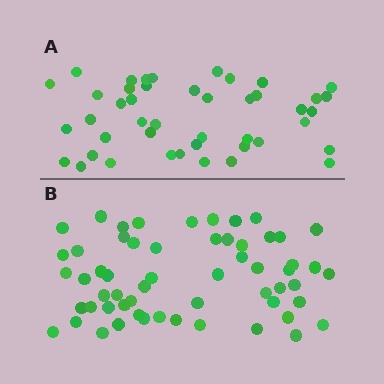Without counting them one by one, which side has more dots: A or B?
Region B (the bottom region) has more dots.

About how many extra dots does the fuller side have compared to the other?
Region B has approximately 15 more dots than region A.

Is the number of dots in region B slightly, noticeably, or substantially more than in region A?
Region B has noticeably more, but not dramatically so. The ratio is roughly 1.3 to 1.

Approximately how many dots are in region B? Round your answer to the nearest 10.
About 60 dots. (The exact count is 58, which rounds to 60.)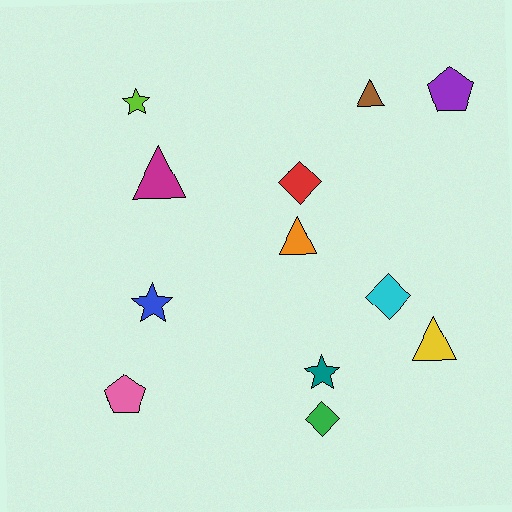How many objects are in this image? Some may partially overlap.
There are 12 objects.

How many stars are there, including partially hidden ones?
There are 3 stars.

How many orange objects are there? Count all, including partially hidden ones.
There is 1 orange object.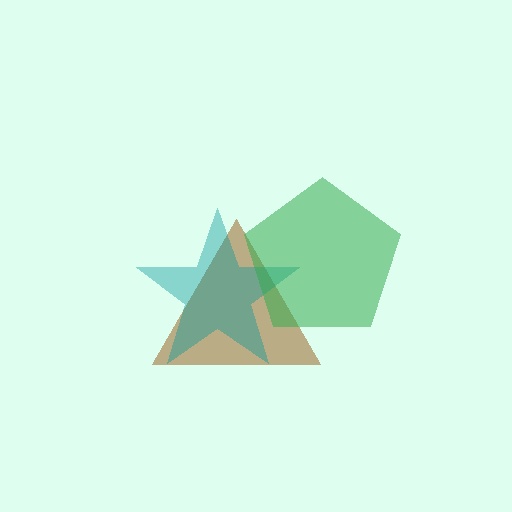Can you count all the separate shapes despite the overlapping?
Yes, there are 3 separate shapes.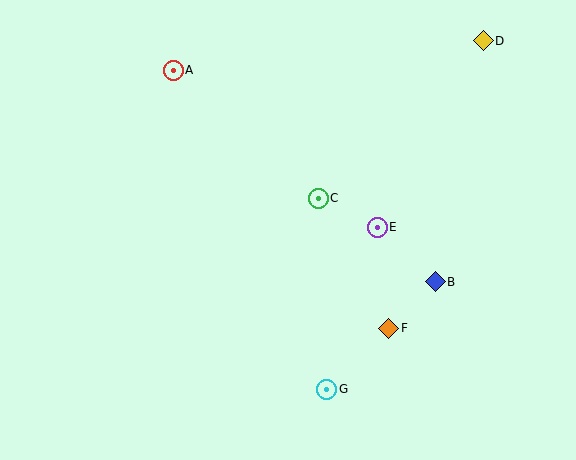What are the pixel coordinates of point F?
Point F is at (389, 328).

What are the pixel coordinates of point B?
Point B is at (435, 282).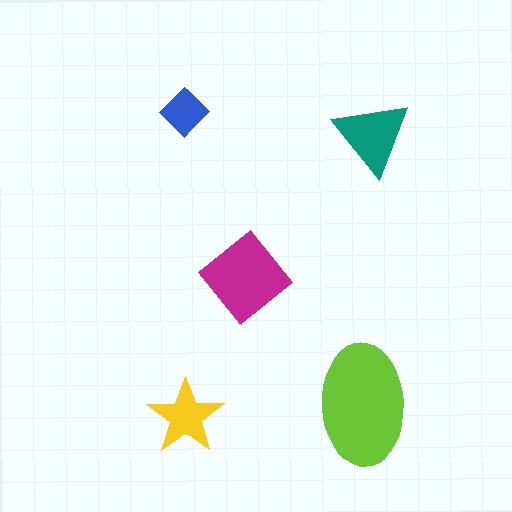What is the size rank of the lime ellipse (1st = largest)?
1st.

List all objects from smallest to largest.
The blue diamond, the yellow star, the teal triangle, the magenta diamond, the lime ellipse.